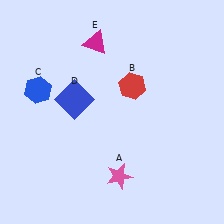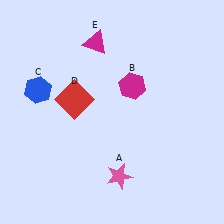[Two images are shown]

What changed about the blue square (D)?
In Image 1, D is blue. In Image 2, it changed to red.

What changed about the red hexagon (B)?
In Image 1, B is red. In Image 2, it changed to magenta.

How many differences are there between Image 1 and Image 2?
There are 2 differences between the two images.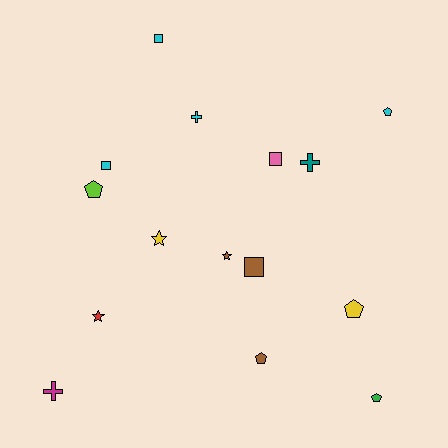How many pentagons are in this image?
There are 5 pentagons.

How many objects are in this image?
There are 15 objects.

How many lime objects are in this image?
There is 1 lime object.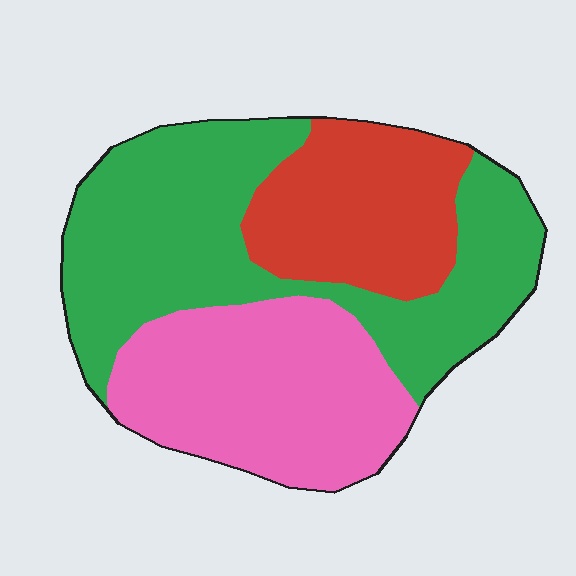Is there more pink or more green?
Green.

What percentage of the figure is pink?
Pink covers 32% of the figure.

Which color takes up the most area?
Green, at roughly 45%.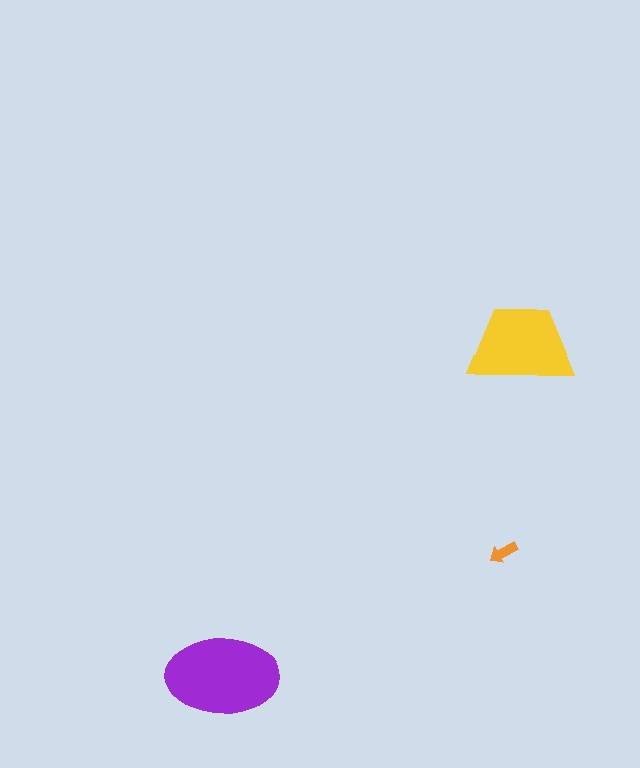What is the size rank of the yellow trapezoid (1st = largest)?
2nd.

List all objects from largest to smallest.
The purple ellipse, the yellow trapezoid, the orange arrow.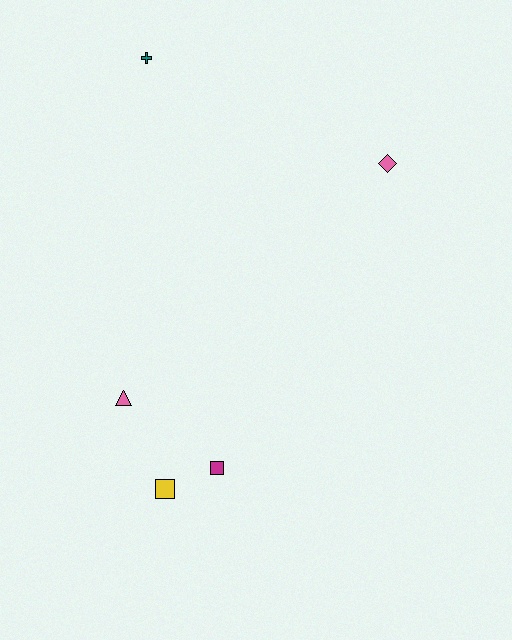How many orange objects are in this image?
There are no orange objects.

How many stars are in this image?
There are no stars.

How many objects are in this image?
There are 5 objects.